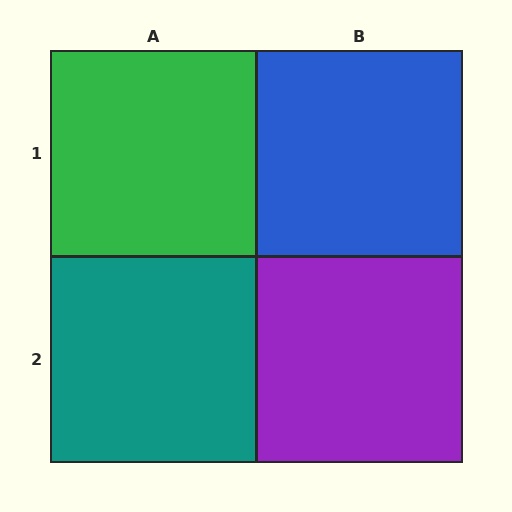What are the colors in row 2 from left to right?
Teal, purple.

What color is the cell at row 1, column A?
Green.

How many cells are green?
1 cell is green.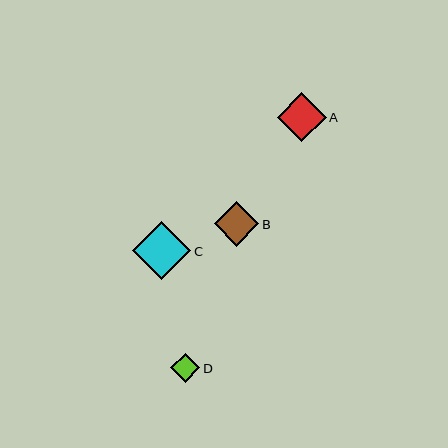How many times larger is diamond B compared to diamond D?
Diamond B is approximately 1.5 times the size of diamond D.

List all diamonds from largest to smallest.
From largest to smallest: C, A, B, D.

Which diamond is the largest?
Diamond C is the largest with a size of approximately 58 pixels.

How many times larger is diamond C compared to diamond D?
Diamond C is approximately 2.0 times the size of diamond D.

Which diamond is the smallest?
Diamond D is the smallest with a size of approximately 29 pixels.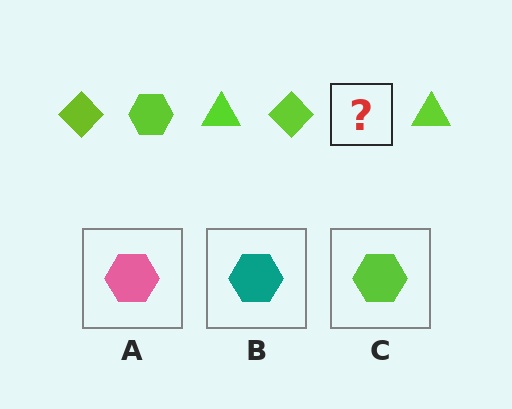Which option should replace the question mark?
Option C.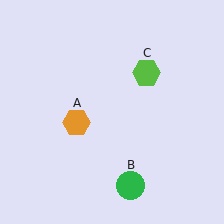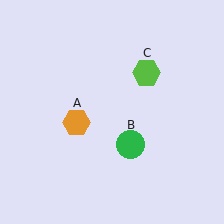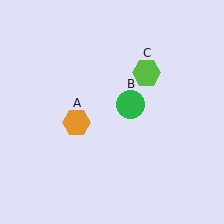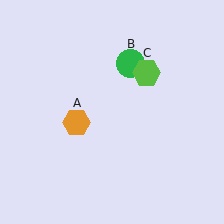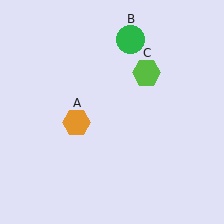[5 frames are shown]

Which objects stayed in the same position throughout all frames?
Orange hexagon (object A) and lime hexagon (object C) remained stationary.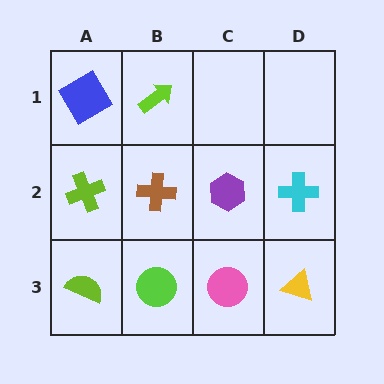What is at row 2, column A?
A lime cross.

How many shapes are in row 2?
4 shapes.